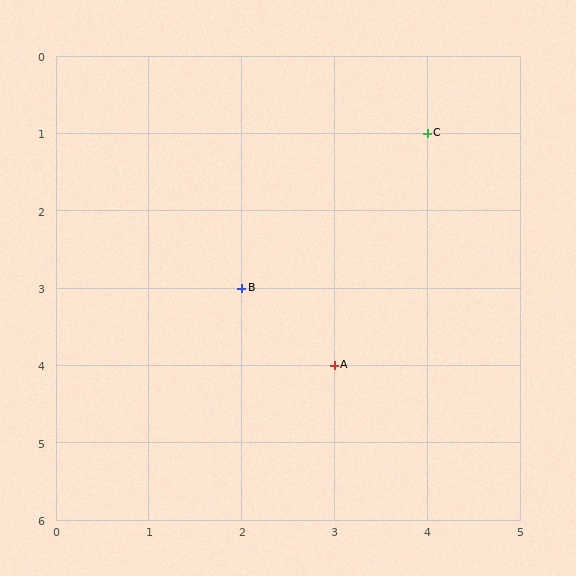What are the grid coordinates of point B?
Point B is at grid coordinates (2, 3).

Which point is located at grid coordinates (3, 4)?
Point A is at (3, 4).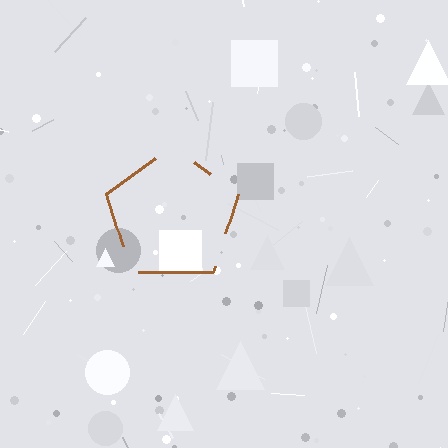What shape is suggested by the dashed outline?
The dashed outline suggests a pentagon.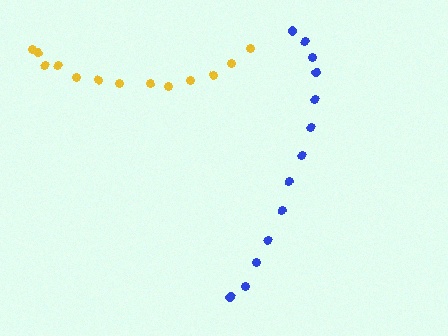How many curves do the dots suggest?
There are 2 distinct paths.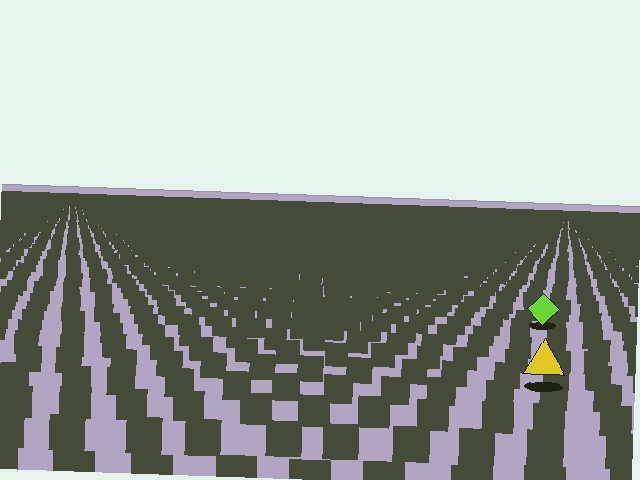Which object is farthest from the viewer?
The lime diamond is farthest from the viewer. It appears smaller and the ground texture around it is denser.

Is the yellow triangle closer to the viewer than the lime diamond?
Yes. The yellow triangle is closer — you can tell from the texture gradient: the ground texture is coarser near it.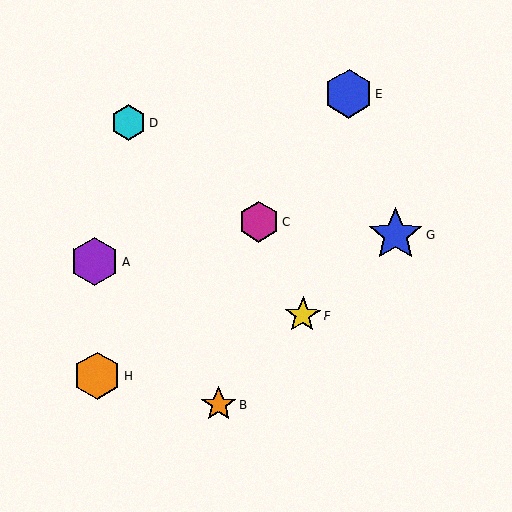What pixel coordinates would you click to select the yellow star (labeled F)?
Click at (303, 315) to select the yellow star F.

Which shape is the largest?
The blue star (labeled G) is the largest.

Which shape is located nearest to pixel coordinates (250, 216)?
The magenta hexagon (labeled C) at (259, 222) is nearest to that location.